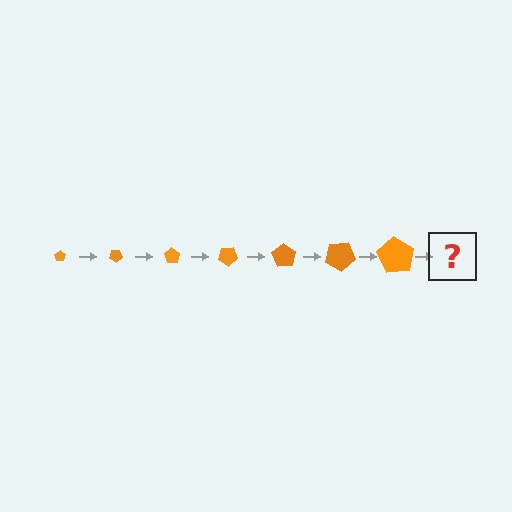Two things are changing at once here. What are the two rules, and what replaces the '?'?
The two rules are that the pentagon grows larger each step and it rotates 35 degrees each step. The '?' should be a pentagon, larger than the previous one and rotated 245 degrees from the start.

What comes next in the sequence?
The next element should be a pentagon, larger than the previous one and rotated 245 degrees from the start.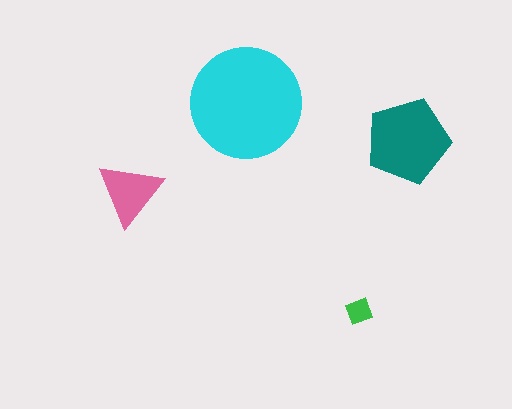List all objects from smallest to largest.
The green diamond, the pink triangle, the teal pentagon, the cyan circle.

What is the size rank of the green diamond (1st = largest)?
4th.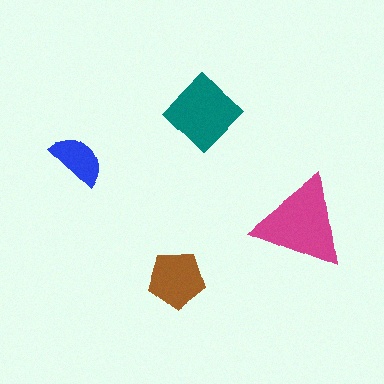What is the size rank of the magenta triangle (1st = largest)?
1st.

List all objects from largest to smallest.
The magenta triangle, the teal diamond, the brown pentagon, the blue semicircle.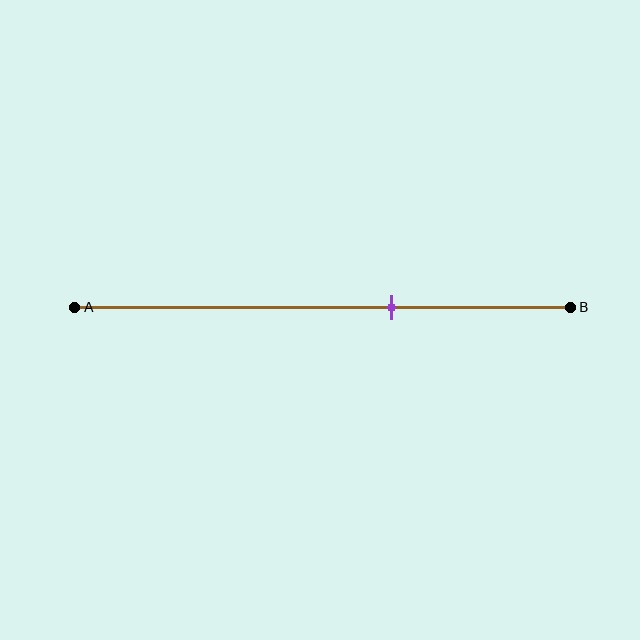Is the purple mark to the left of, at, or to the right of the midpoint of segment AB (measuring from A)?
The purple mark is to the right of the midpoint of segment AB.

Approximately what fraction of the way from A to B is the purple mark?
The purple mark is approximately 65% of the way from A to B.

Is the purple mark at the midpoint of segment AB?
No, the mark is at about 65% from A, not at the 50% midpoint.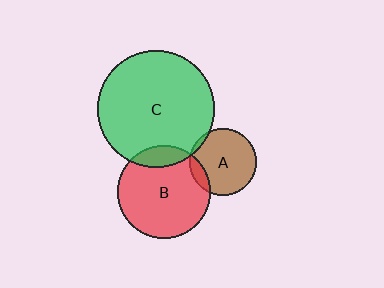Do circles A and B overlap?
Yes.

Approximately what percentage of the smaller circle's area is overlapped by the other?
Approximately 10%.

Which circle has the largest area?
Circle C (green).